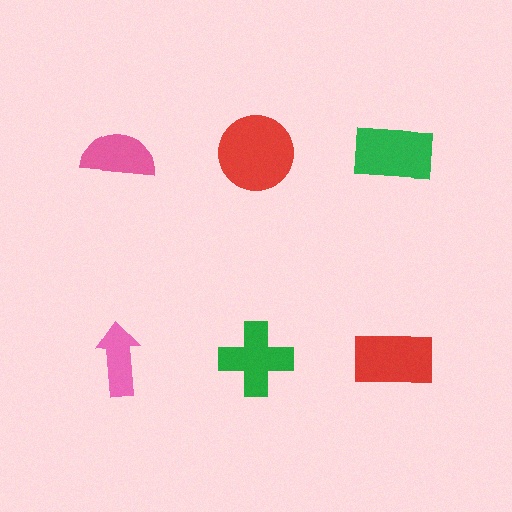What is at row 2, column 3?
A red rectangle.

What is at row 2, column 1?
A pink arrow.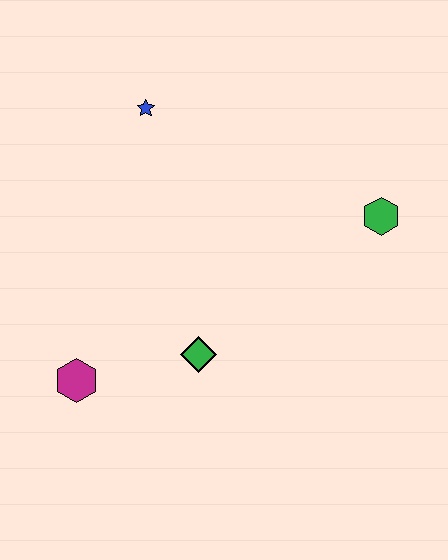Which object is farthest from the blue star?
The magenta hexagon is farthest from the blue star.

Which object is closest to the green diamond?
The magenta hexagon is closest to the green diamond.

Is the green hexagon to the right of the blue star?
Yes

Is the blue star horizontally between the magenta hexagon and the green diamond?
Yes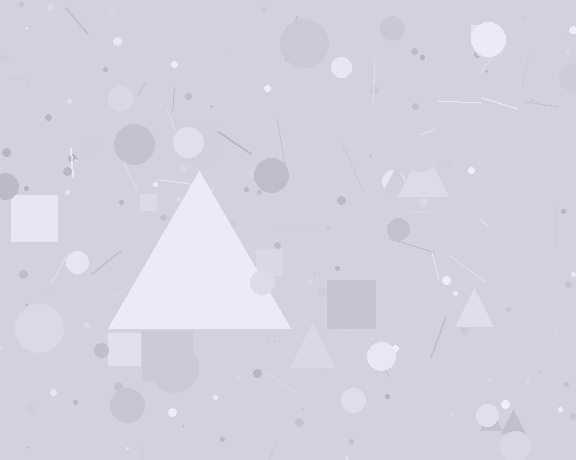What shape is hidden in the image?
A triangle is hidden in the image.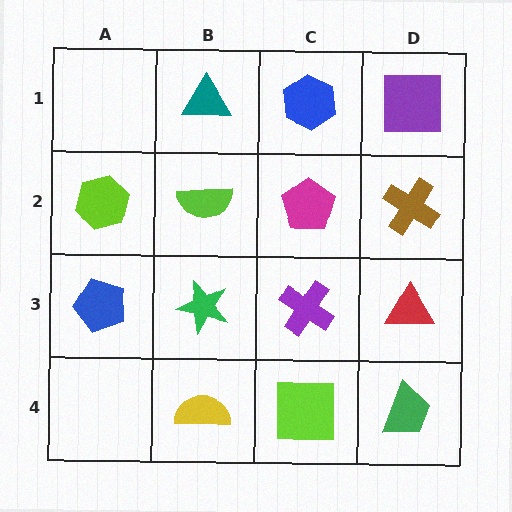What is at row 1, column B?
A teal triangle.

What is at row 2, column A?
A lime hexagon.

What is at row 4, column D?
A green trapezoid.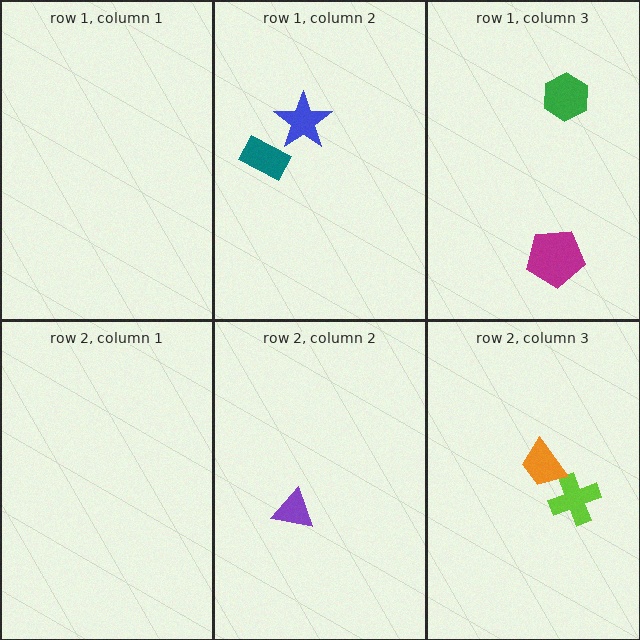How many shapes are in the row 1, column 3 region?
2.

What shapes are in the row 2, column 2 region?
The purple triangle.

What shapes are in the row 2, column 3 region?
The lime cross, the orange trapezoid.